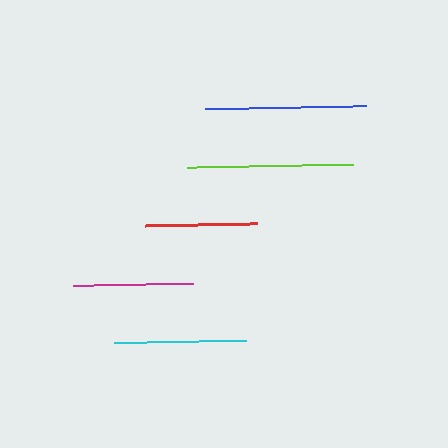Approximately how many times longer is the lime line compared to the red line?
The lime line is approximately 1.5 times the length of the red line.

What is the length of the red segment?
The red segment is approximately 112 pixels long.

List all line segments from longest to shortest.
From longest to shortest: lime, blue, cyan, magenta, red.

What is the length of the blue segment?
The blue segment is approximately 162 pixels long.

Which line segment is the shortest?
The red line is the shortest at approximately 112 pixels.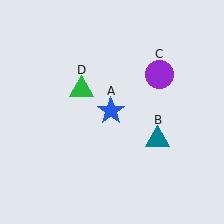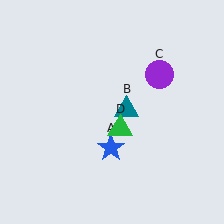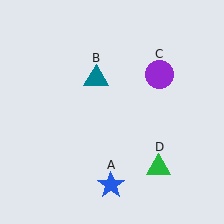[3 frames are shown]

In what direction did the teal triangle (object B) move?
The teal triangle (object B) moved up and to the left.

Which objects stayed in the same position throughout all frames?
Purple circle (object C) remained stationary.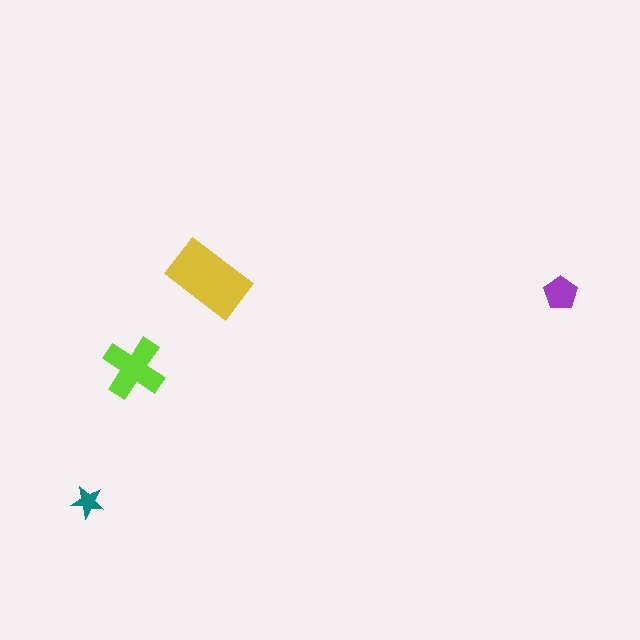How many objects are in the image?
There are 4 objects in the image.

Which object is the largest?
The yellow rectangle.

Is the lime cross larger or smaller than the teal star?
Larger.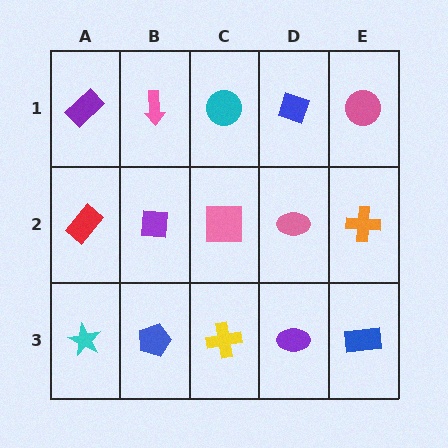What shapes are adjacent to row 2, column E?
A pink circle (row 1, column E), a blue rectangle (row 3, column E), a pink ellipse (row 2, column D).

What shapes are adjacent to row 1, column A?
A red rectangle (row 2, column A), a pink arrow (row 1, column B).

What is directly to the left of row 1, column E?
A blue diamond.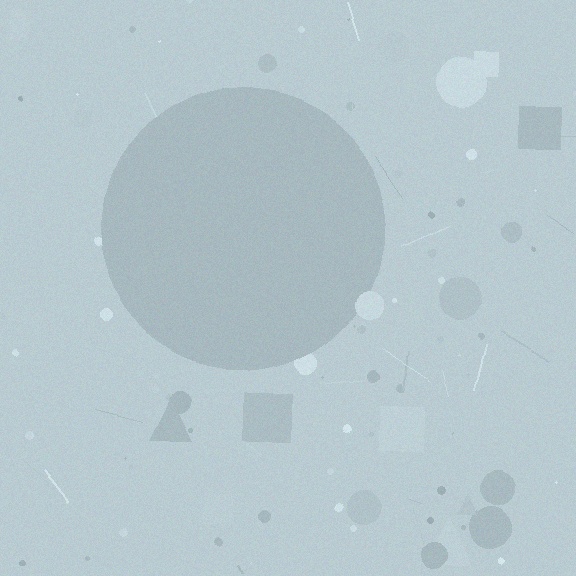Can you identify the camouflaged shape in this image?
The camouflaged shape is a circle.